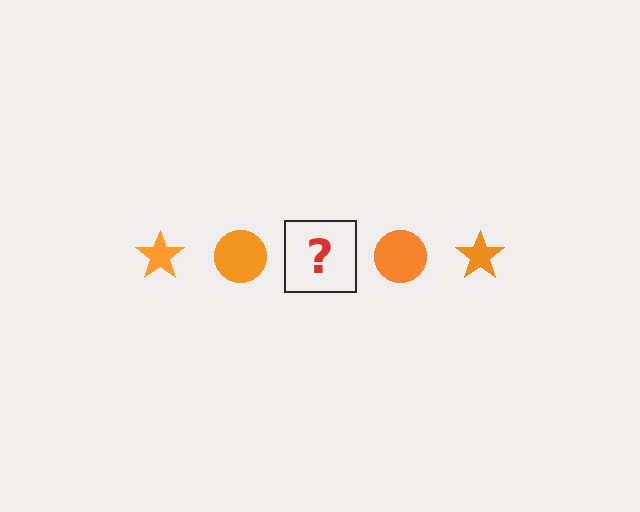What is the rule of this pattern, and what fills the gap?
The rule is that the pattern cycles through star, circle shapes in orange. The gap should be filled with an orange star.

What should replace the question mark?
The question mark should be replaced with an orange star.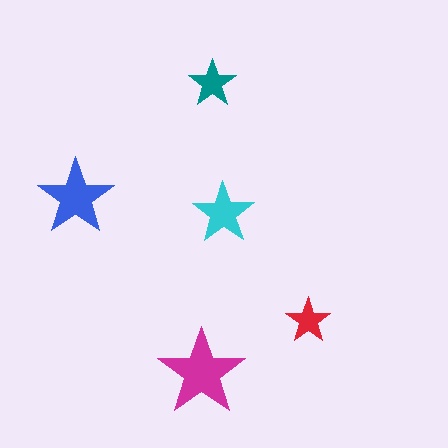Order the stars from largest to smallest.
the magenta one, the blue one, the cyan one, the teal one, the red one.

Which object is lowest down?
The magenta star is bottommost.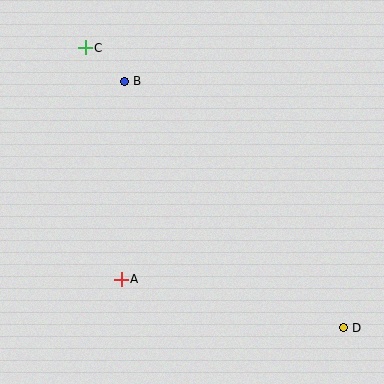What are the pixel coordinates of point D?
Point D is at (343, 328).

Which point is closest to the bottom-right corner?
Point D is closest to the bottom-right corner.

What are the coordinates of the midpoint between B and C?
The midpoint between B and C is at (105, 65).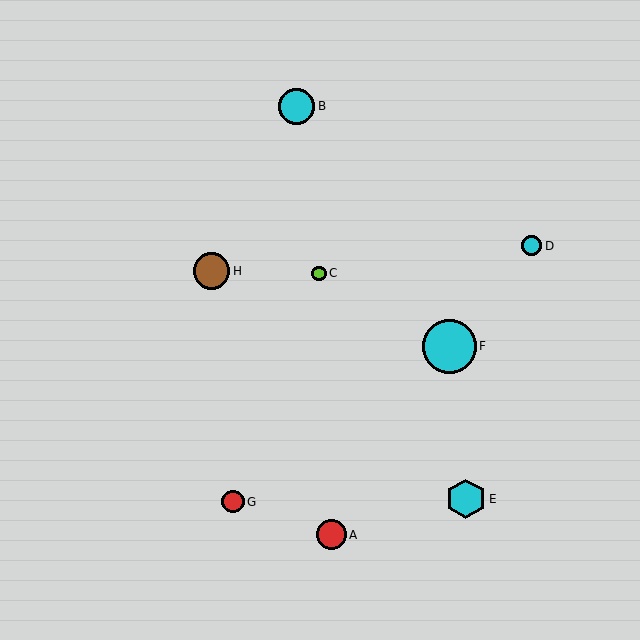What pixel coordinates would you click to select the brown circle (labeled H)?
Click at (212, 271) to select the brown circle H.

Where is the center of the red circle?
The center of the red circle is at (331, 535).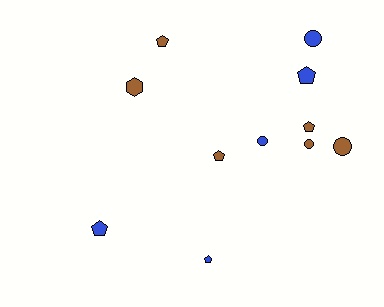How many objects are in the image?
There are 11 objects.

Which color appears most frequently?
Brown, with 6 objects.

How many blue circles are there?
There are 2 blue circles.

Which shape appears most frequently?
Pentagon, with 6 objects.